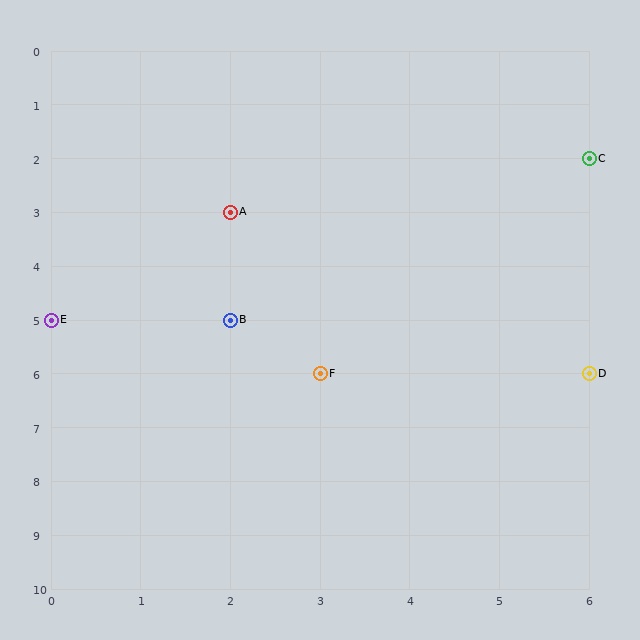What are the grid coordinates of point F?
Point F is at grid coordinates (3, 6).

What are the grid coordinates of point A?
Point A is at grid coordinates (2, 3).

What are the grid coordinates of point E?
Point E is at grid coordinates (0, 5).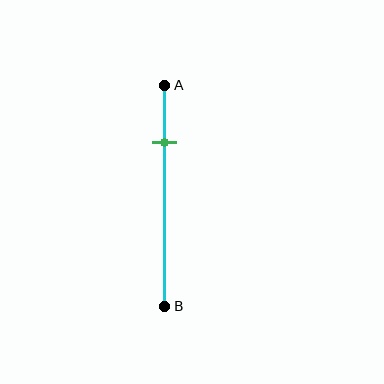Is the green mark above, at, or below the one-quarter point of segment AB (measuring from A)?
The green mark is approximately at the one-quarter point of segment AB.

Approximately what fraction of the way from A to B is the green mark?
The green mark is approximately 25% of the way from A to B.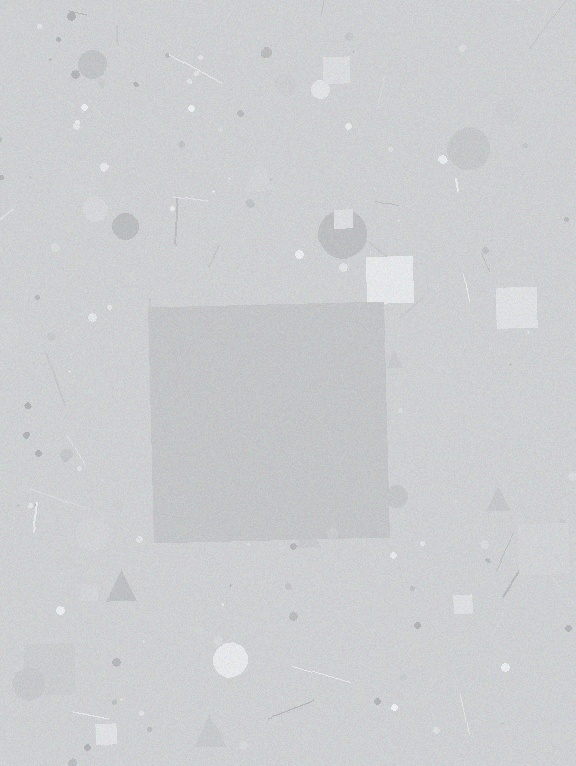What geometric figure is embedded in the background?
A square is embedded in the background.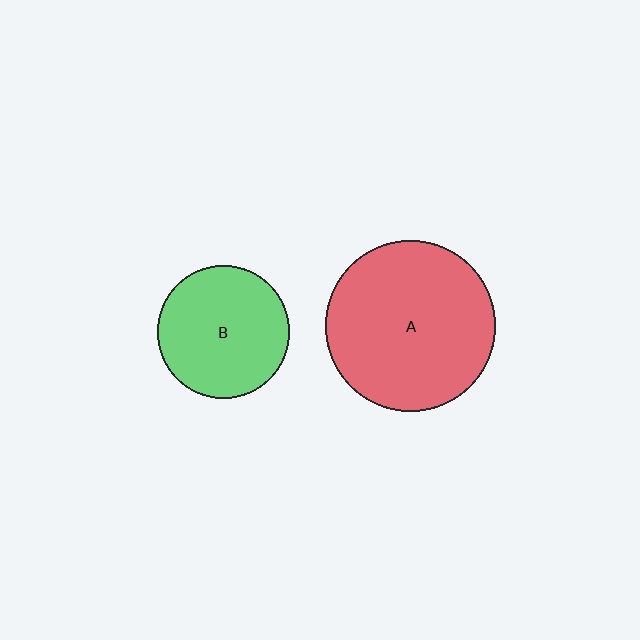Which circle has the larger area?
Circle A (red).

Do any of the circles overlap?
No, none of the circles overlap.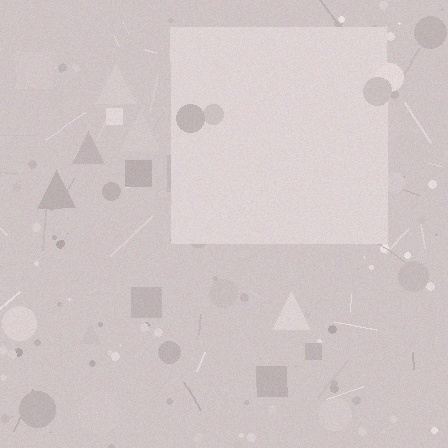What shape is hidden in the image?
A square is hidden in the image.